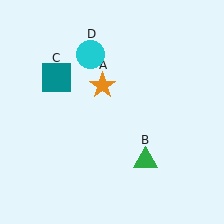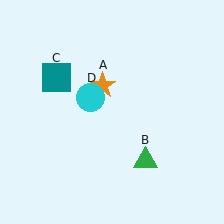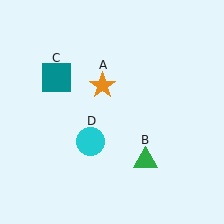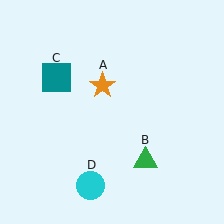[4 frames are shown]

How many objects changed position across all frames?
1 object changed position: cyan circle (object D).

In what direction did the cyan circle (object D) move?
The cyan circle (object D) moved down.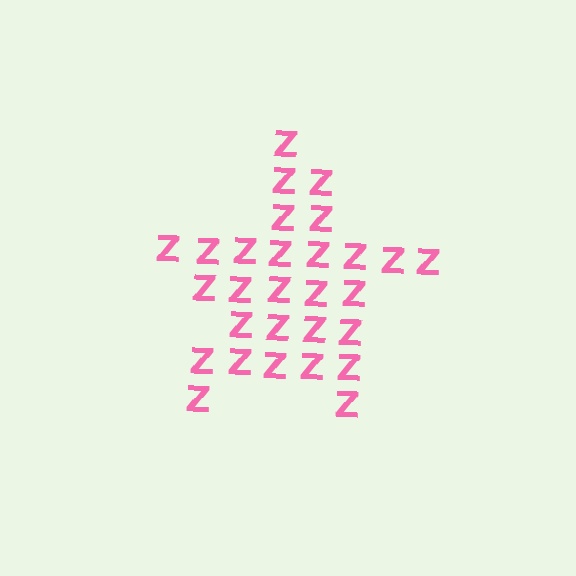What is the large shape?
The large shape is a star.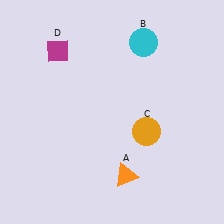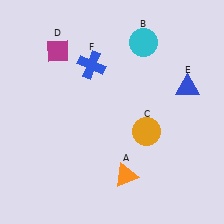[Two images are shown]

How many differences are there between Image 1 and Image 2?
There are 2 differences between the two images.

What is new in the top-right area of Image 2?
A blue triangle (E) was added in the top-right area of Image 2.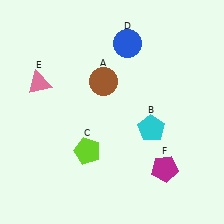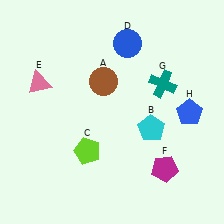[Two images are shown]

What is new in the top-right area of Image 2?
A teal cross (G) was added in the top-right area of Image 2.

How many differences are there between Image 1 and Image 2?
There are 2 differences between the two images.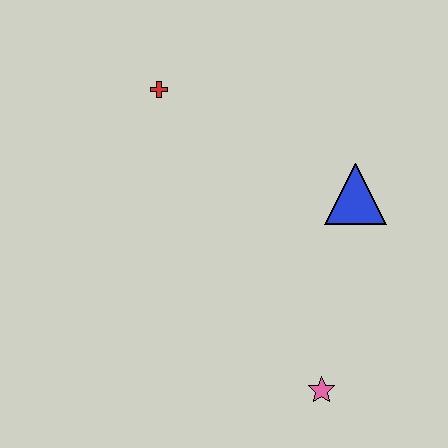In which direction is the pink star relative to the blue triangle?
The pink star is below the blue triangle.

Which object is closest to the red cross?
The blue triangle is closest to the red cross.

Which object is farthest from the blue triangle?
The red cross is farthest from the blue triangle.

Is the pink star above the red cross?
No